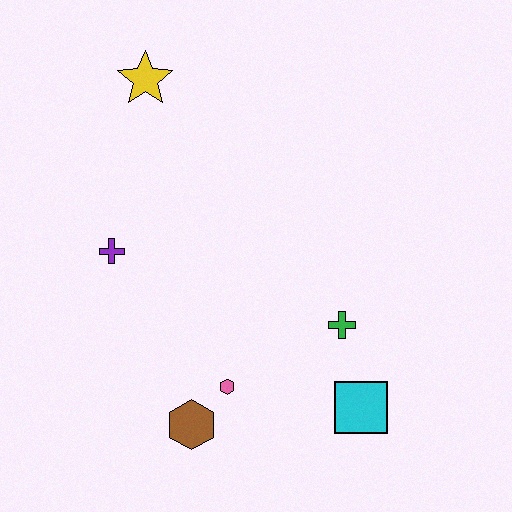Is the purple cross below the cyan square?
No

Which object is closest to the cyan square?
The green cross is closest to the cyan square.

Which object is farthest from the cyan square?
The yellow star is farthest from the cyan square.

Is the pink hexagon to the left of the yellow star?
No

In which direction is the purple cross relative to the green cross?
The purple cross is to the left of the green cross.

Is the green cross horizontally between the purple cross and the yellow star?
No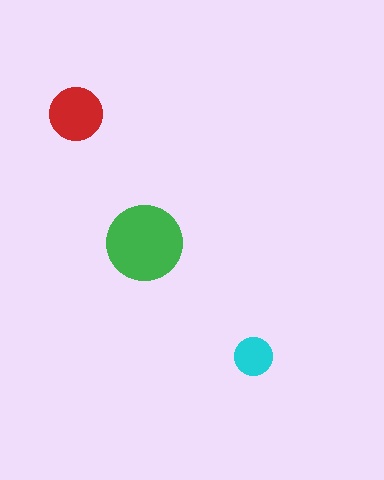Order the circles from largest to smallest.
the green one, the red one, the cyan one.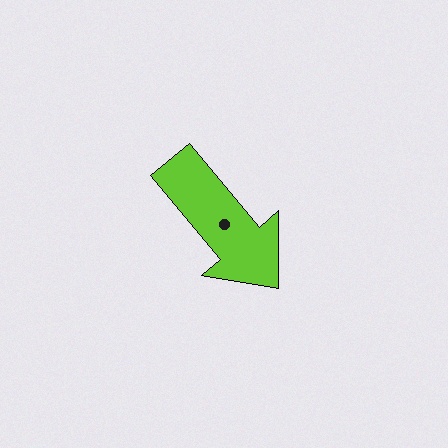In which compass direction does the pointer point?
Southeast.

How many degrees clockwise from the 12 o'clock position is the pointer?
Approximately 140 degrees.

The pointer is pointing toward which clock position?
Roughly 5 o'clock.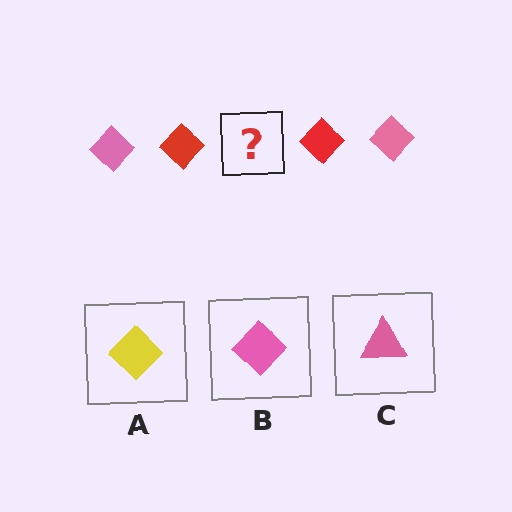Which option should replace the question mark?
Option B.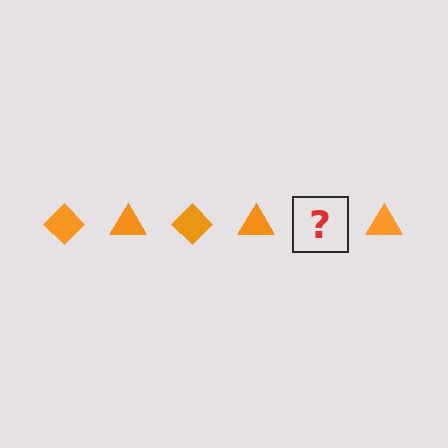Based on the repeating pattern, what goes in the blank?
The blank should be an orange diamond.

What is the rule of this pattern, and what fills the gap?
The rule is that the pattern cycles through diamond, triangle shapes in orange. The gap should be filled with an orange diamond.